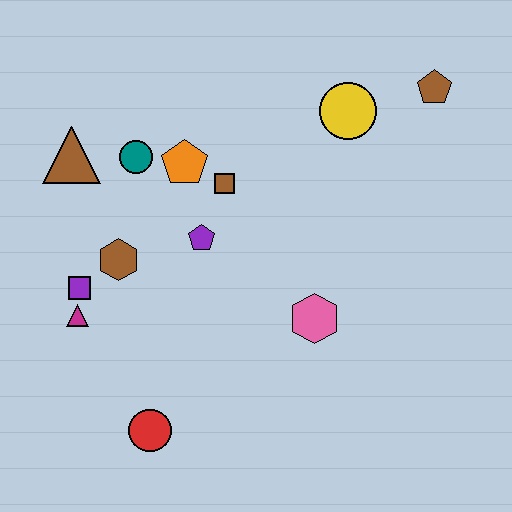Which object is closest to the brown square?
The orange pentagon is closest to the brown square.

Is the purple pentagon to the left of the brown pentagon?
Yes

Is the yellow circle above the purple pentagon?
Yes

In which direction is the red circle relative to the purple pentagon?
The red circle is below the purple pentagon.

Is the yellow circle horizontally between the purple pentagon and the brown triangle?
No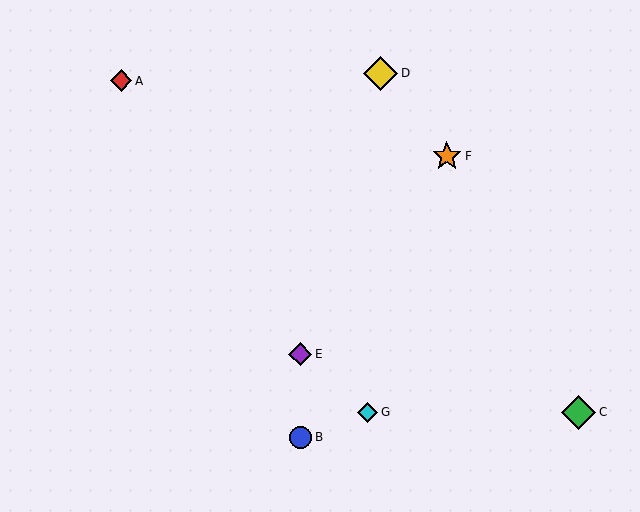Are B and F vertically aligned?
No, B is at x≈300 and F is at x≈447.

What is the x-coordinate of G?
Object G is at x≈368.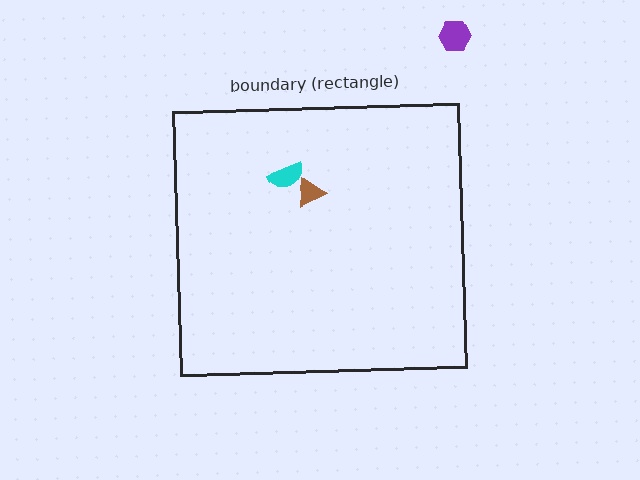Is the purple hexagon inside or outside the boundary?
Outside.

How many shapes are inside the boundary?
2 inside, 1 outside.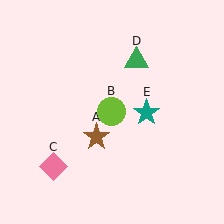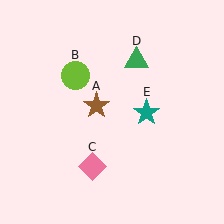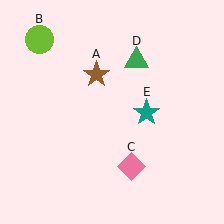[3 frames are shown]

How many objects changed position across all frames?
3 objects changed position: brown star (object A), lime circle (object B), pink diamond (object C).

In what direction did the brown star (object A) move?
The brown star (object A) moved up.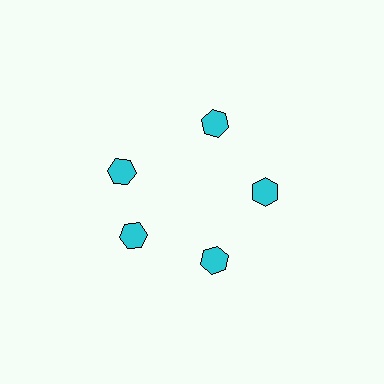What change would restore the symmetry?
The symmetry would be restored by rotating it back into even spacing with its neighbors so that all 5 hexagons sit at equal angles and equal distance from the center.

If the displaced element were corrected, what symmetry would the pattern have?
It would have 5-fold rotational symmetry — the pattern would map onto itself every 72 degrees.